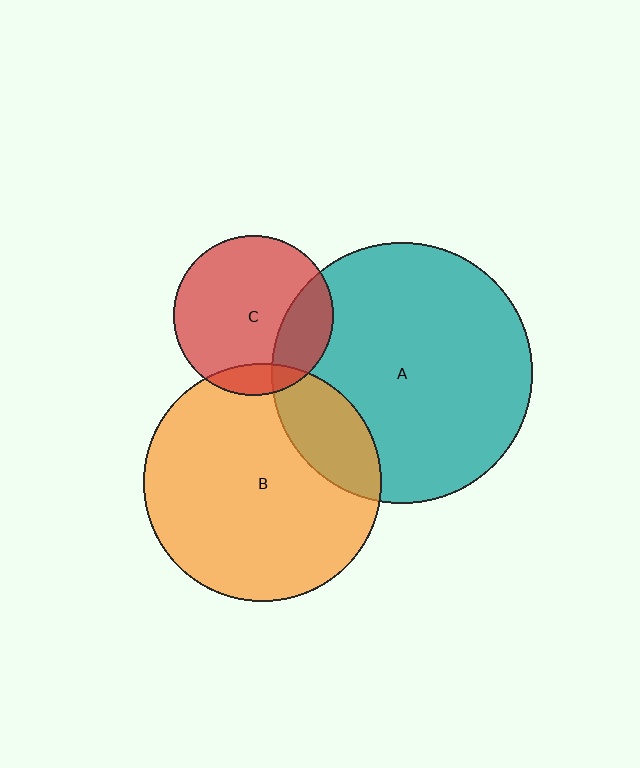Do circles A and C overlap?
Yes.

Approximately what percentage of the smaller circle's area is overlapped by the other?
Approximately 25%.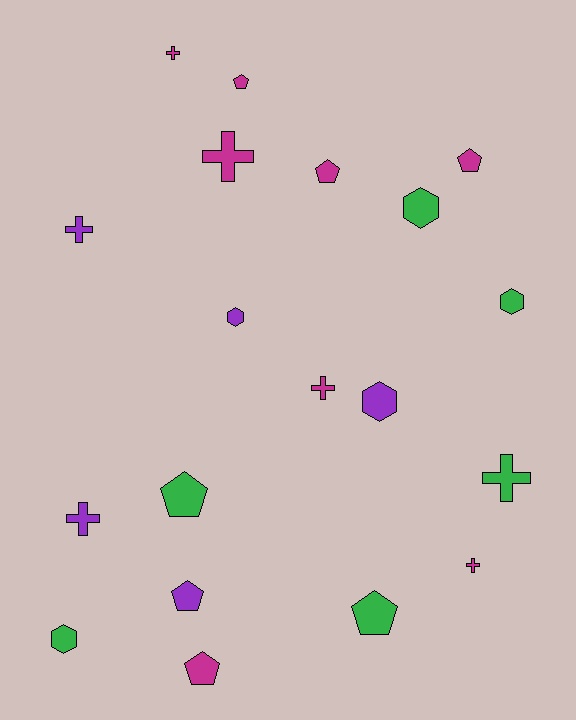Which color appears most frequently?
Magenta, with 8 objects.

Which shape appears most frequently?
Cross, with 7 objects.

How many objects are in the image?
There are 19 objects.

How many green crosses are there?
There is 1 green cross.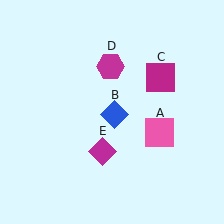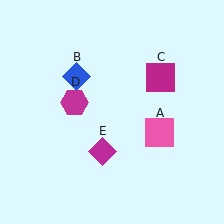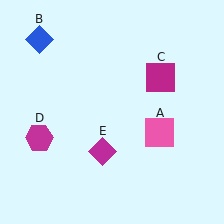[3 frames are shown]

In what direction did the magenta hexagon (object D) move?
The magenta hexagon (object D) moved down and to the left.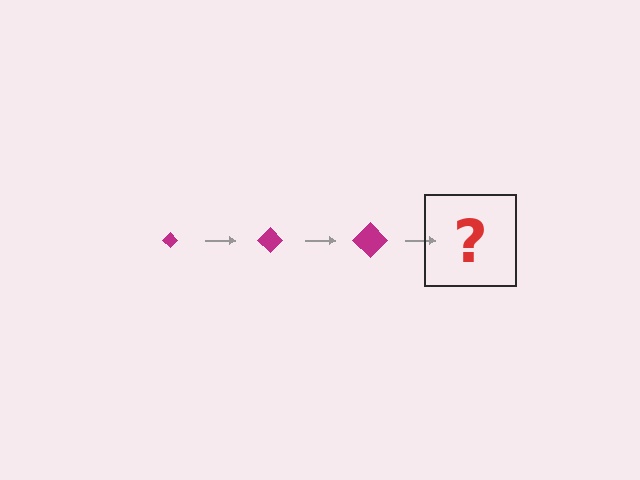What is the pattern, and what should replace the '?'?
The pattern is that the diamond gets progressively larger each step. The '?' should be a magenta diamond, larger than the previous one.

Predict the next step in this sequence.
The next step is a magenta diamond, larger than the previous one.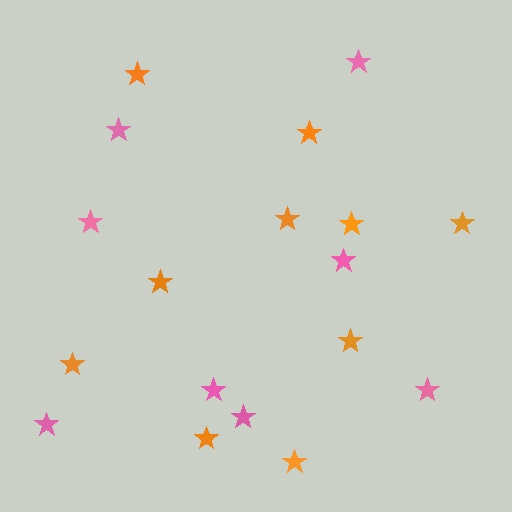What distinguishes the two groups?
There are 2 groups: one group of pink stars (8) and one group of orange stars (10).